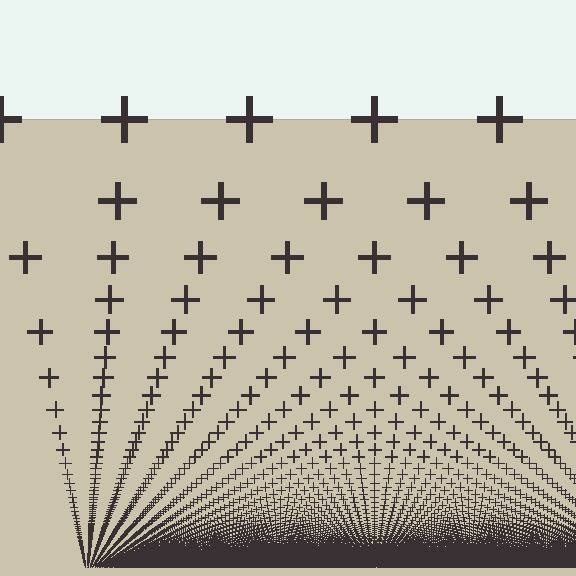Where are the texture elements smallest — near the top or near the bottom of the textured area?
Near the bottom.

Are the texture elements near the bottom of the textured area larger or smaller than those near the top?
Smaller. The gradient is inverted — elements near the bottom are smaller and denser.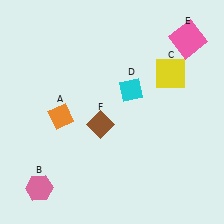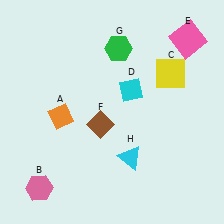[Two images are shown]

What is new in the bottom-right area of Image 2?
A cyan triangle (H) was added in the bottom-right area of Image 2.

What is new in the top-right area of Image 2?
A green hexagon (G) was added in the top-right area of Image 2.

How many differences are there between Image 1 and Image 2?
There are 2 differences between the two images.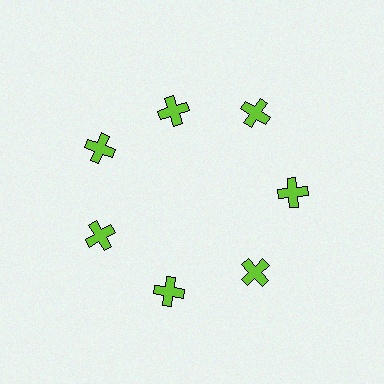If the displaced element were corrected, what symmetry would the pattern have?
It would have 7-fold rotational symmetry — the pattern would map onto itself every 51 degrees.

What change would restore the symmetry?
The symmetry would be restored by moving it outward, back onto the ring so that all 7 crosses sit at equal angles and equal distance from the center.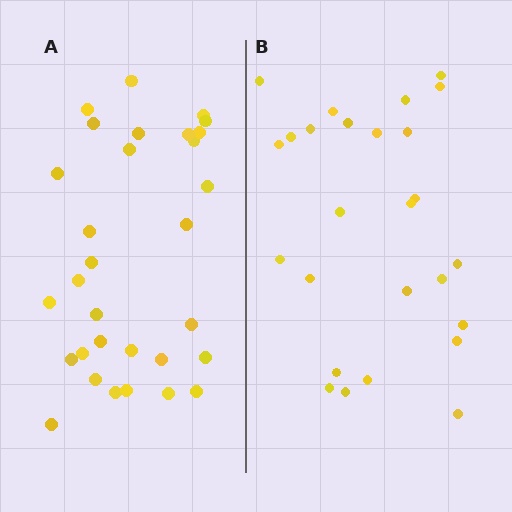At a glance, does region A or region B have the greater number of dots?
Region A (the left region) has more dots.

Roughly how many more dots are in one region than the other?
Region A has about 5 more dots than region B.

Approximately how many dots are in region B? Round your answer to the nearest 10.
About 30 dots. (The exact count is 26, which rounds to 30.)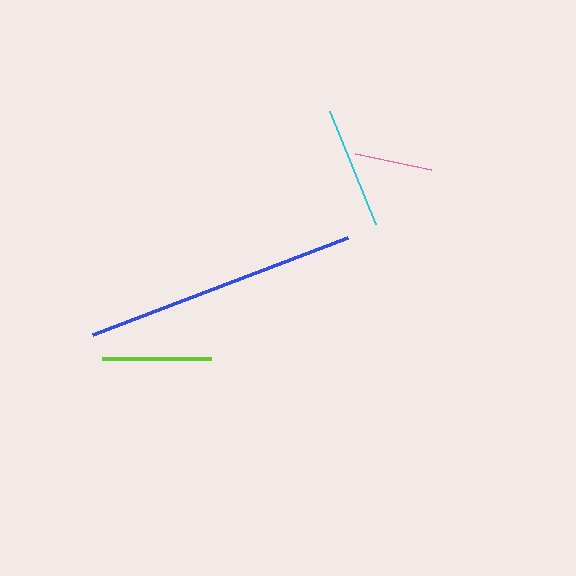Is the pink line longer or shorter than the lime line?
The lime line is longer than the pink line.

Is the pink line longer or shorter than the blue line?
The blue line is longer than the pink line.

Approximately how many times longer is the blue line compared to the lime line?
The blue line is approximately 2.5 times the length of the lime line.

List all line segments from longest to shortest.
From longest to shortest: blue, cyan, lime, pink.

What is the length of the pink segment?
The pink segment is approximately 78 pixels long.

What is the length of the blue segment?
The blue segment is approximately 273 pixels long.